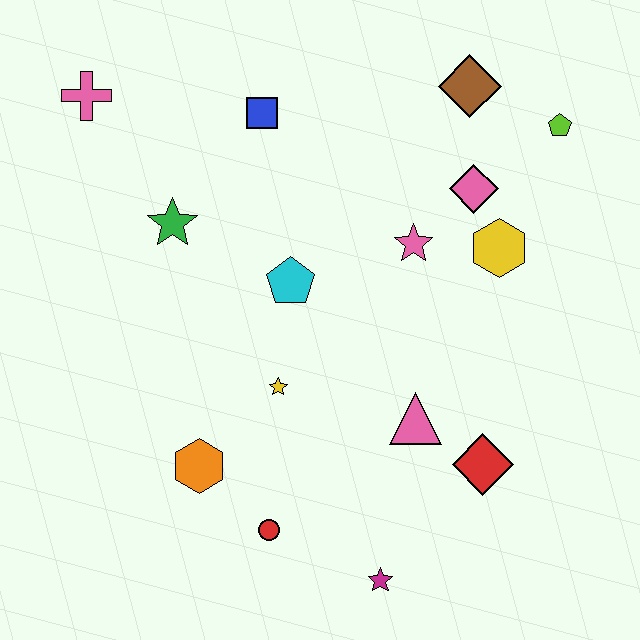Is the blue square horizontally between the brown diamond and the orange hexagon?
Yes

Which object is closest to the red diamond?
The pink triangle is closest to the red diamond.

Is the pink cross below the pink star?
No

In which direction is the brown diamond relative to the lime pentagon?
The brown diamond is to the left of the lime pentagon.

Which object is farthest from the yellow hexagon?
The pink cross is farthest from the yellow hexagon.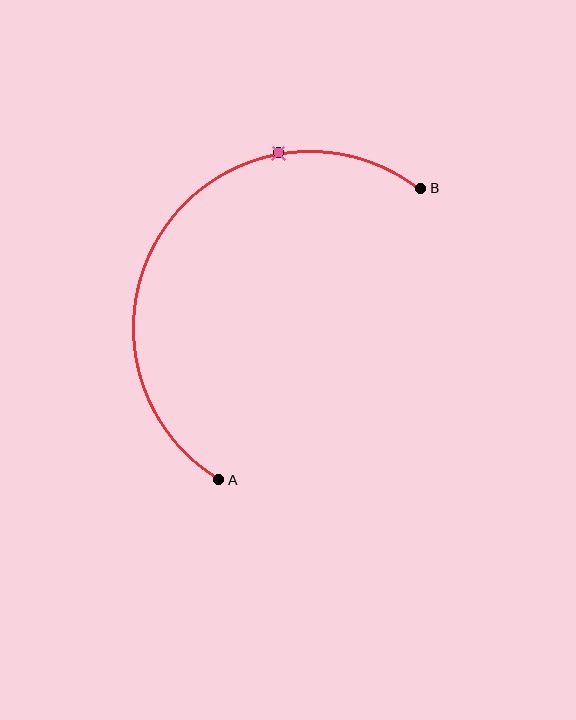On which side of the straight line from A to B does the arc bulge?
The arc bulges above and to the left of the straight line connecting A and B.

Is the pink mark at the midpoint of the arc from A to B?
No. The pink mark lies on the arc but is closer to endpoint B. The arc midpoint would be at the point on the curve equidistant along the arc from both A and B.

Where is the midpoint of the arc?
The arc midpoint is the point on the curve farthest from the straight line joining A and B. It sits above and to the left of that line.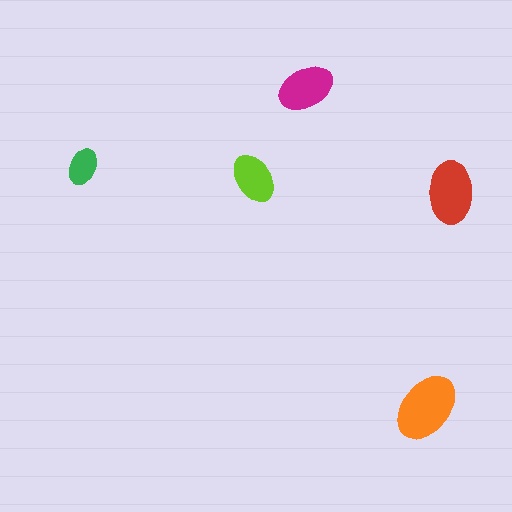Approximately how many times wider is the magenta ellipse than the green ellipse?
About 1.5 times wider.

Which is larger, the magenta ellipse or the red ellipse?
The red one.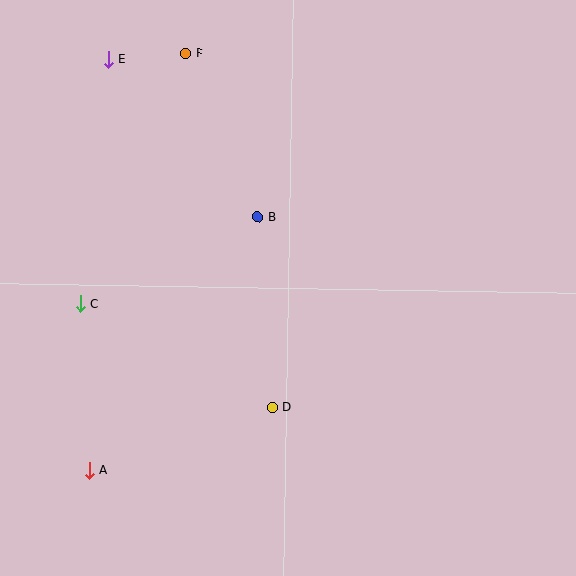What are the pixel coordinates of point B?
Point B is at (258, 217).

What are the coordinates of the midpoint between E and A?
The midpoint between E and A is at (99, 265).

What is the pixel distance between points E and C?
The distance between E and C is 246 pixels.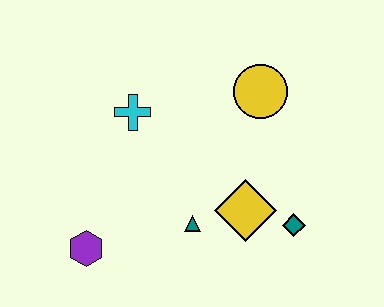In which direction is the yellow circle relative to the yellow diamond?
The yellow circle is above the yellow diamond.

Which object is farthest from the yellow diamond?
The purple hexagon is farthest from the yellow diamond.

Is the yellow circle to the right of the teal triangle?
Yes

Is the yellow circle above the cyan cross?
Yes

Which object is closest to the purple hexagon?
The teal triangle is closest to the purple hexagon.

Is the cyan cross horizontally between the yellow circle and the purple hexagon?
Yes